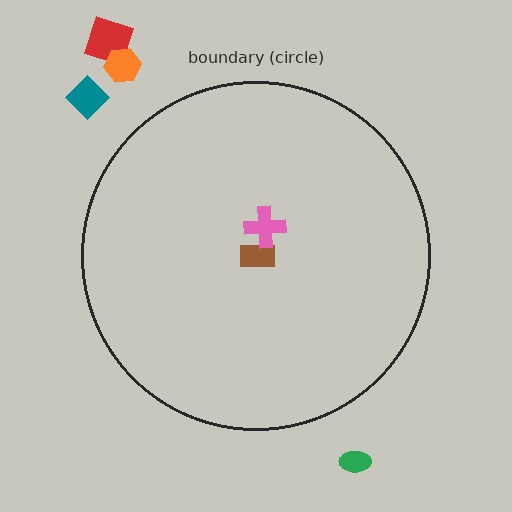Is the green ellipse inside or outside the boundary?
Outside.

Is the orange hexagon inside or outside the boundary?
Outside.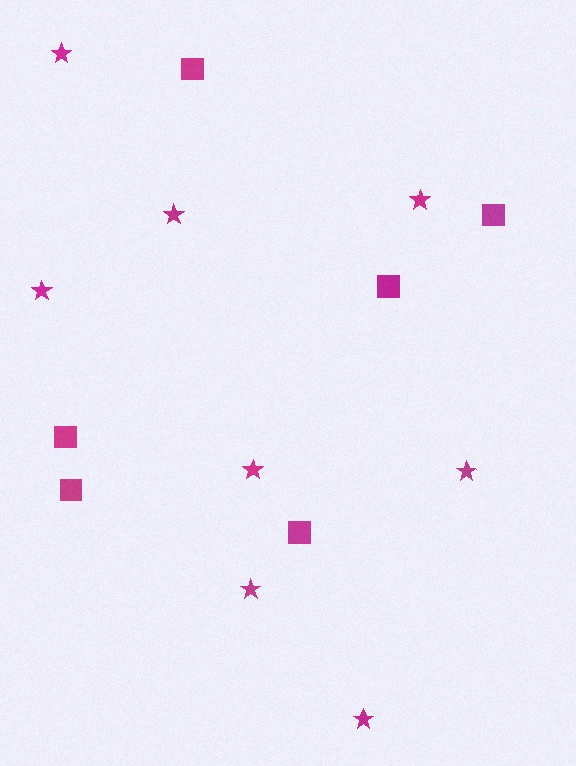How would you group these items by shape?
There are 2 groups: one group of stars (8) and one group of squares (6).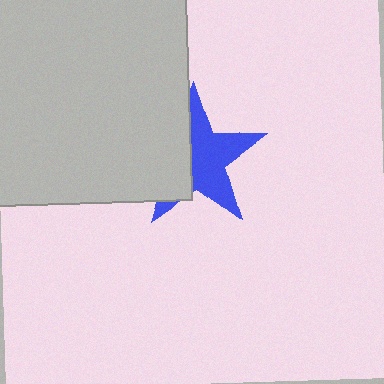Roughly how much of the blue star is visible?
About half of it is visible (roughly 57%).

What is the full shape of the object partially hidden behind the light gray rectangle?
The partially hidden object is a blue star.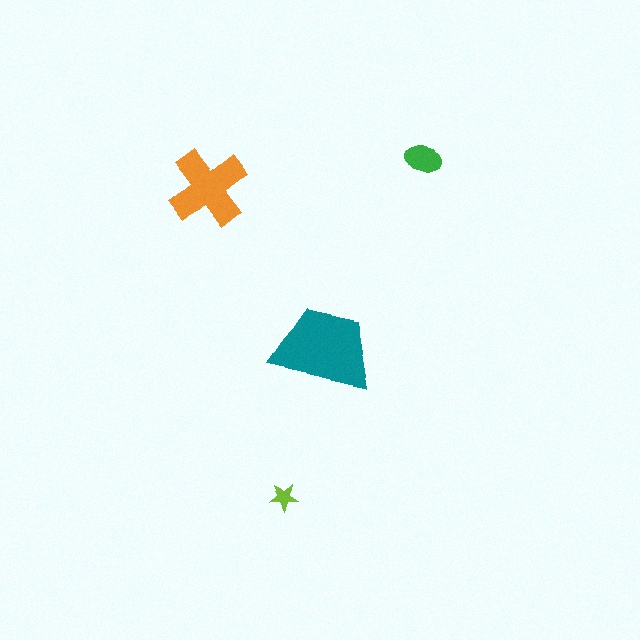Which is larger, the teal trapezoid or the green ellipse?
The teal trapezoid.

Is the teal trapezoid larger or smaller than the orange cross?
Larger.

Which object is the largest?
The teal trapezoid.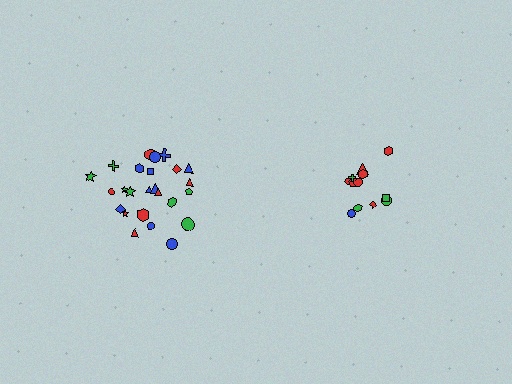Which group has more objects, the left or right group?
The left group.